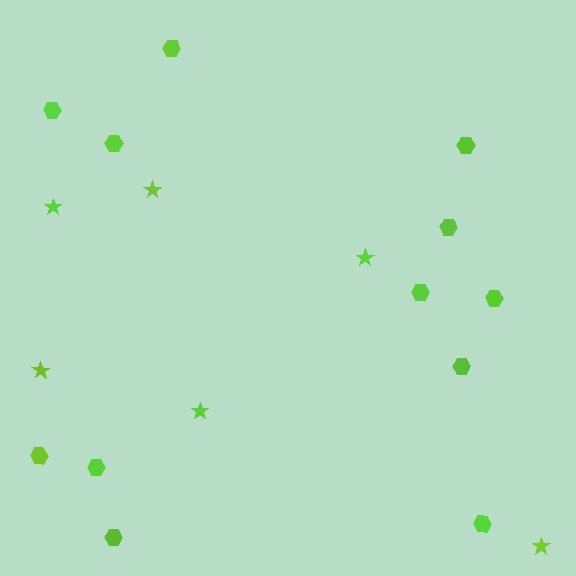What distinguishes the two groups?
There are 2 groups: one group of stars (6) and one group of hexagons (12).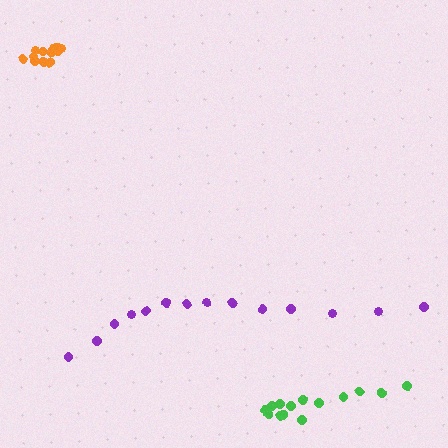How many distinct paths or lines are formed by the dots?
There are 3 distinct paths.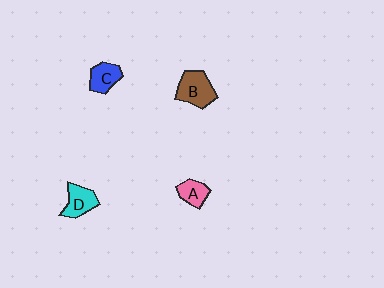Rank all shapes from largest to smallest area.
From largest to smallest: B (brown), D (cyan), C (blue), A (pink).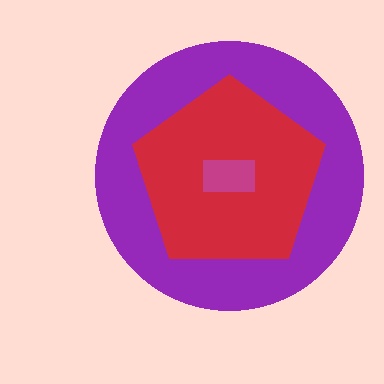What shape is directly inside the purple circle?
The red pentagon.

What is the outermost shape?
The purple circle.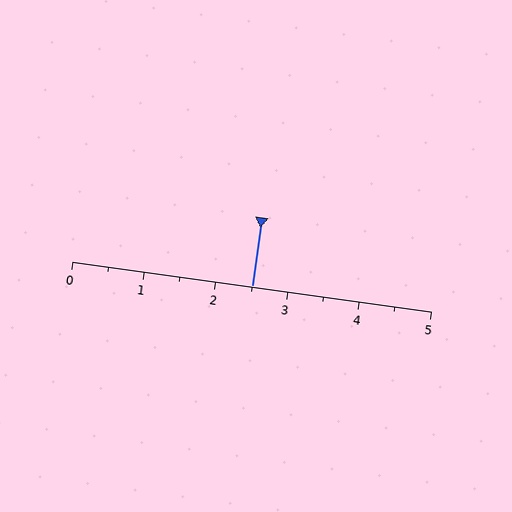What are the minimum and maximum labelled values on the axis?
The axis runs from 0 to 5.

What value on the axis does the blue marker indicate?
The marker indicates approximately 2.5.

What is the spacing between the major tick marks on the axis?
The major ticks are spaced 1 apart.